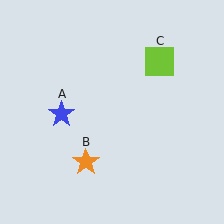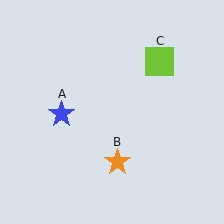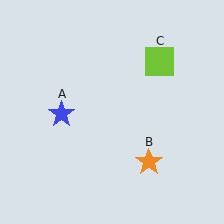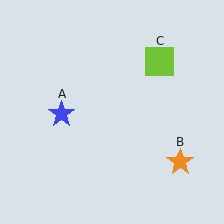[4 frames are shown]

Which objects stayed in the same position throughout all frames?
Blue star (object A) and lime square (object C) remained stationary.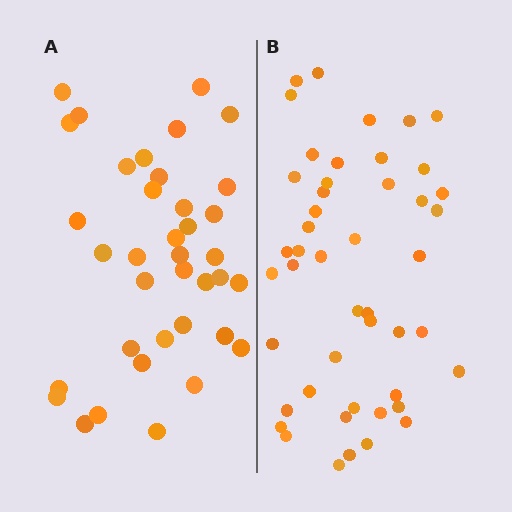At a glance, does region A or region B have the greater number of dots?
Region B (the right region) has more dots.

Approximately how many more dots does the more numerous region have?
Region B has roughly 10 or so more dots than region A.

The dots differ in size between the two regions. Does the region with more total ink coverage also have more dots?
No. Region A has more total ink coverage because its dots are larger, but region B actually contains more individual dots. Total area can be misleading — the number of items is what matters here.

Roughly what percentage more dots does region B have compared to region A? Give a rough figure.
About 25% more.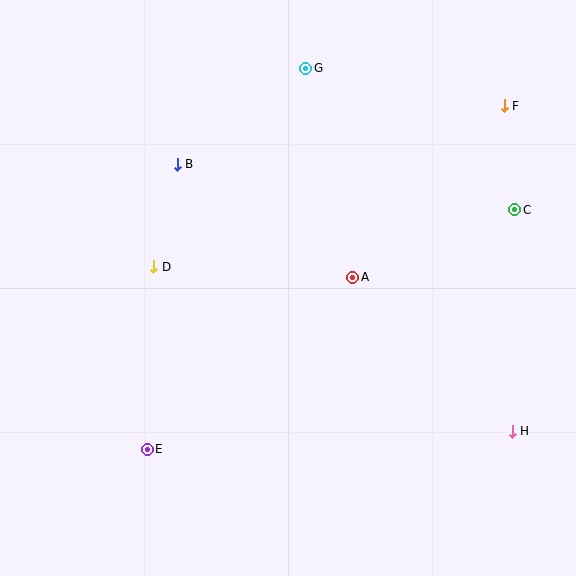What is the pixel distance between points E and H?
The distance between E and H is 366 pixels.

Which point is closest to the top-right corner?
Point F is closest to the top-right corner.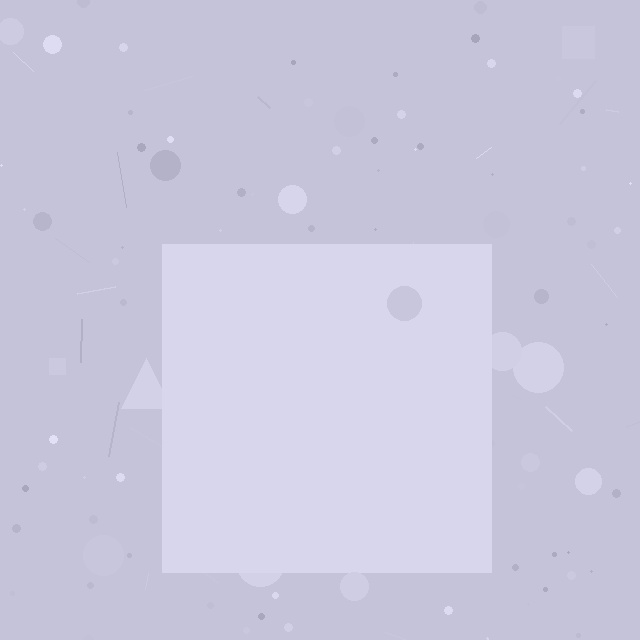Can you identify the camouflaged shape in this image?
The camouflaged shape is a square.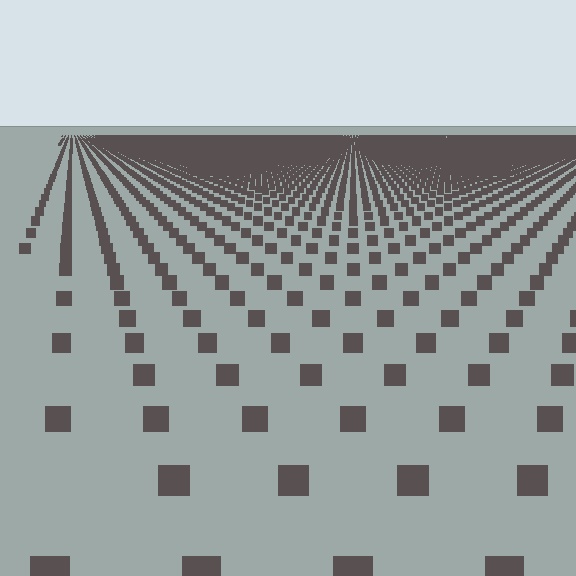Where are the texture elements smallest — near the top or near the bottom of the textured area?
Near the top.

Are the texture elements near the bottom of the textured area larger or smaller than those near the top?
Larger. Near the bottom, elements are closer to the viewer and appear at a bigger on-screen size.